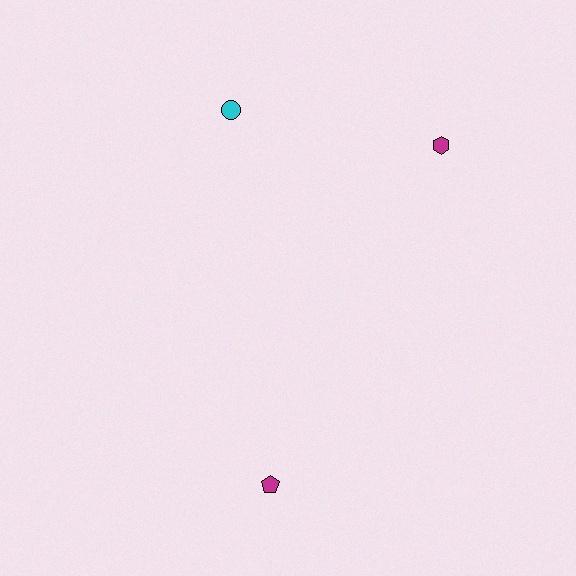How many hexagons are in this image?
There is 1 hexagon.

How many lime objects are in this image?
There are no lime objects.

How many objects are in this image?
There are 3 objects.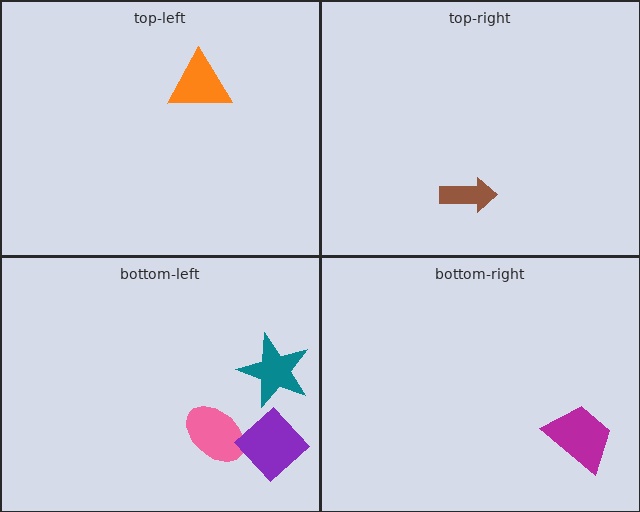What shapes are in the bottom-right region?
The magenta trapezoid.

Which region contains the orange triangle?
The top-left region.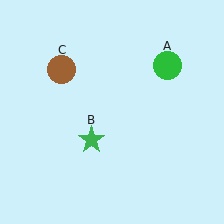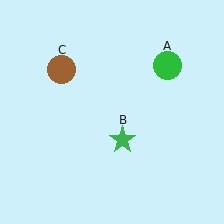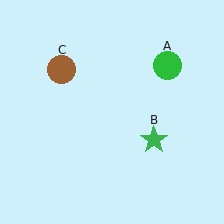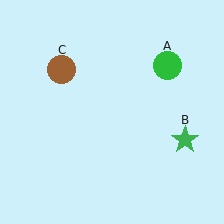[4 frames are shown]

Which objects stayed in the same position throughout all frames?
Green circle (object A) and brown circle (object C) remained stationary.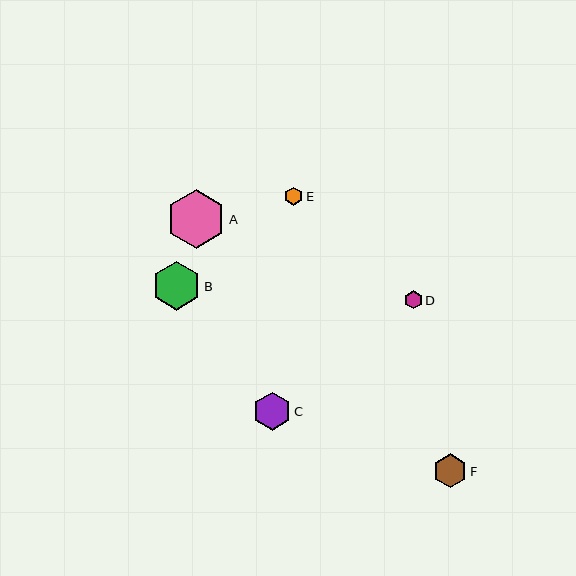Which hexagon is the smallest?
Hexagon E is the smallest with a size of approximately 18 pixels.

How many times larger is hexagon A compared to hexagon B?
Hexagon A is approximately 1.2 times the size of hexagon B.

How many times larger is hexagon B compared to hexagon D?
Hexagon B is approximately 2.7 times the size of hexagon D.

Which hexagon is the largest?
Hexagon A is the largest with a size of approximately 59 pixels.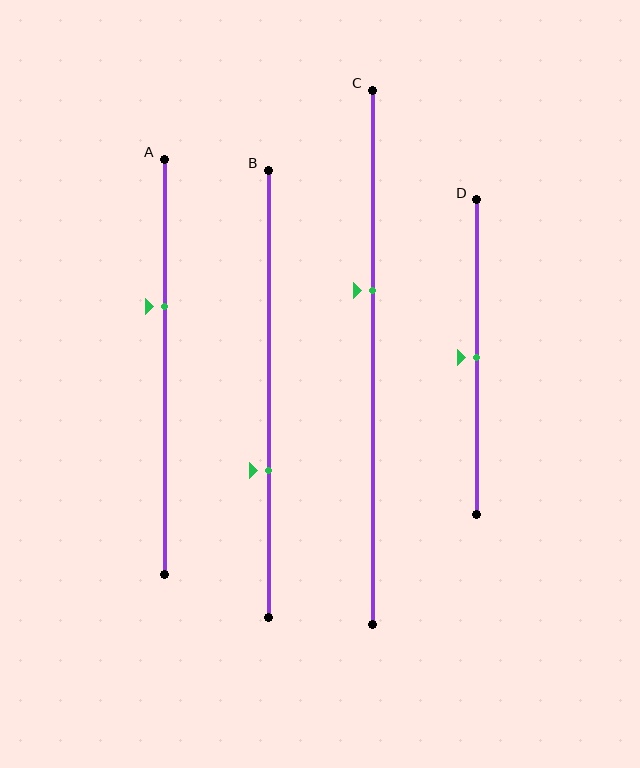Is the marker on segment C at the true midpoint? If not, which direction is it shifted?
No, the marker on segment C is shifted upward by about 13% of the segment length.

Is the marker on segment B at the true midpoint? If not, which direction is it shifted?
No, the marker on segment B is shifted downward by about 17% of the segment length.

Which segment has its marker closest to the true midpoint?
Segment D has its marker closest to the true midpoint.